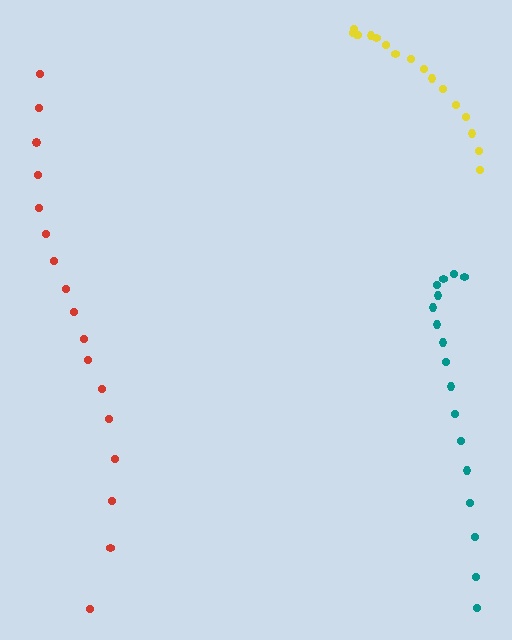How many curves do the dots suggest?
There are 3 distinct paths.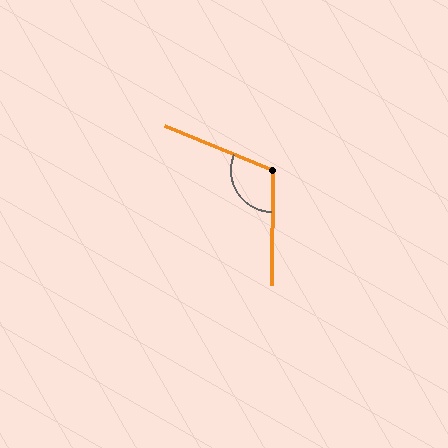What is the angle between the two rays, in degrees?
Approximately 112 degrees.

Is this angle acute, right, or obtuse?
It is obtuse.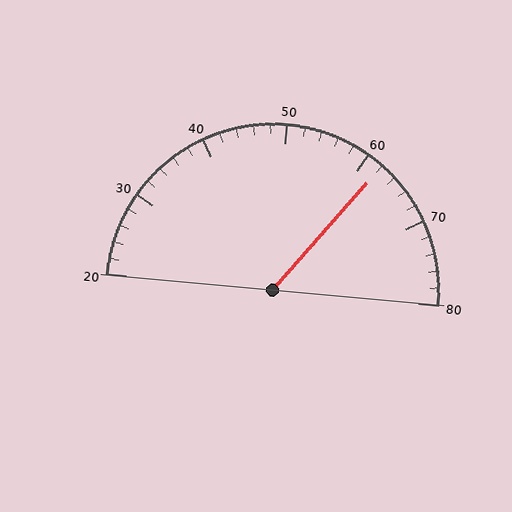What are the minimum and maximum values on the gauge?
The gauge ranges from 20 to 80.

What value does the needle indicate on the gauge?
The needle indicates approximately 62.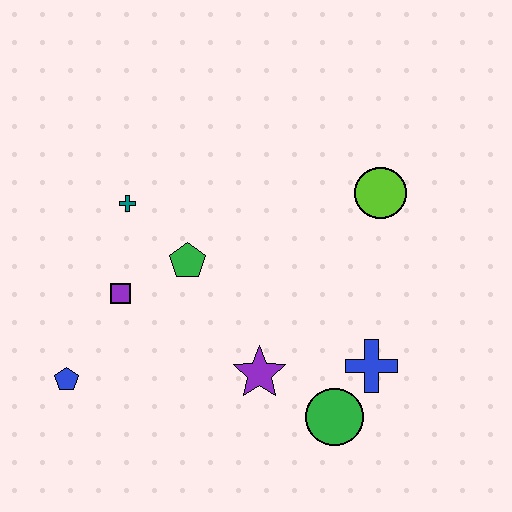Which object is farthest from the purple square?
The lime circle is farthest from the purple square.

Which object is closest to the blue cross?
The green circle is closest to the blue cross.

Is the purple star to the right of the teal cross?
Yes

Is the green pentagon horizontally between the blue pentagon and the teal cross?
No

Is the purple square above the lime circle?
No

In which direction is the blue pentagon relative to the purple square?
The blue pentagon is below the purple square.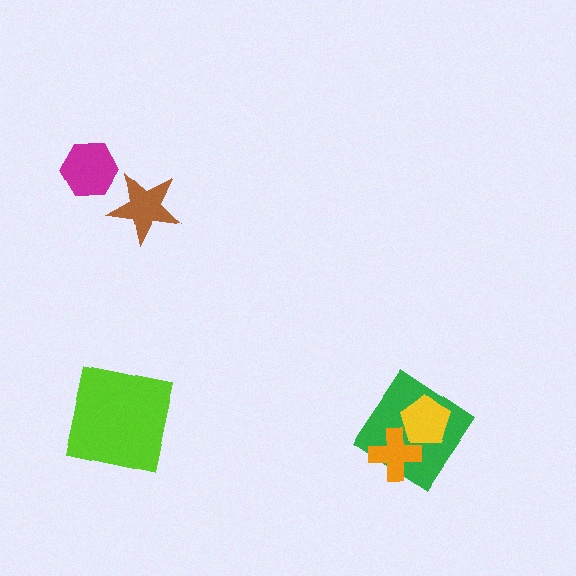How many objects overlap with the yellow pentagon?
2 objects overlap with the yellow pentagon.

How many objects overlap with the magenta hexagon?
0 objects overlap with the magenta hexagon.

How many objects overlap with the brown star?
0 objects overlap with the brown star.